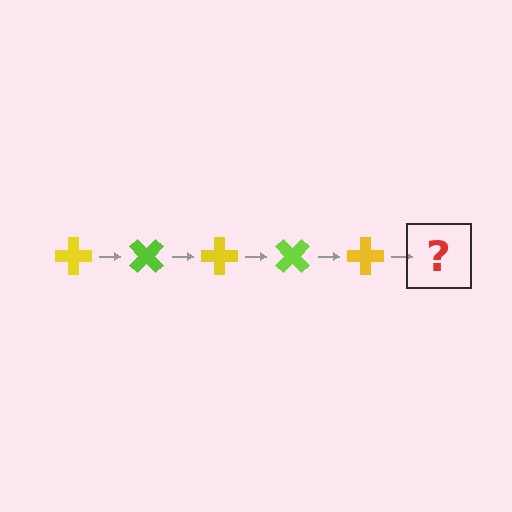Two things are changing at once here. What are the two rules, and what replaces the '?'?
The two rules are that it rotates 45 degrees each step and the color cycles through yellow and lime. The '?' should be a lime cross, rotated 225 degrees from the start.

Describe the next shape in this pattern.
It should be a lime cross, rotated 225 degrees from the start.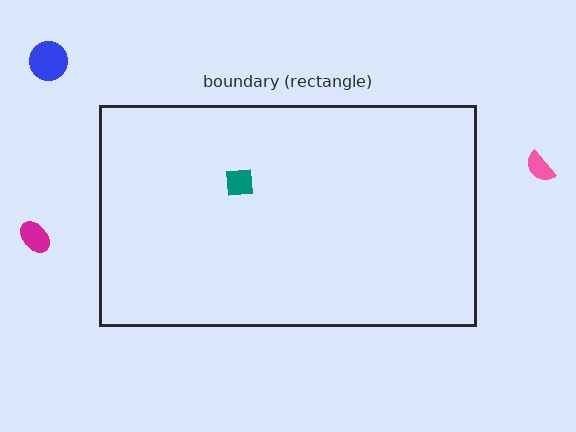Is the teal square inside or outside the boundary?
Inside.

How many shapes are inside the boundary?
1 inside, 3 outside.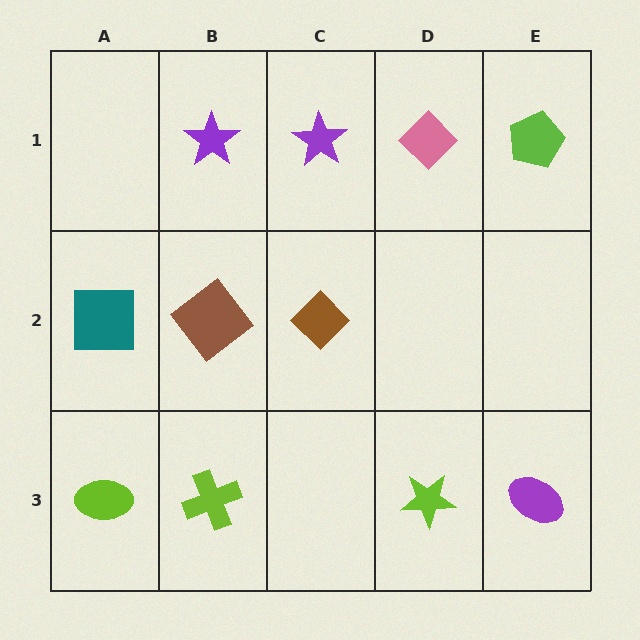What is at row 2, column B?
A brown diamond.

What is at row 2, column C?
A brown diamond.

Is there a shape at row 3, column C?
No, that cell is empty.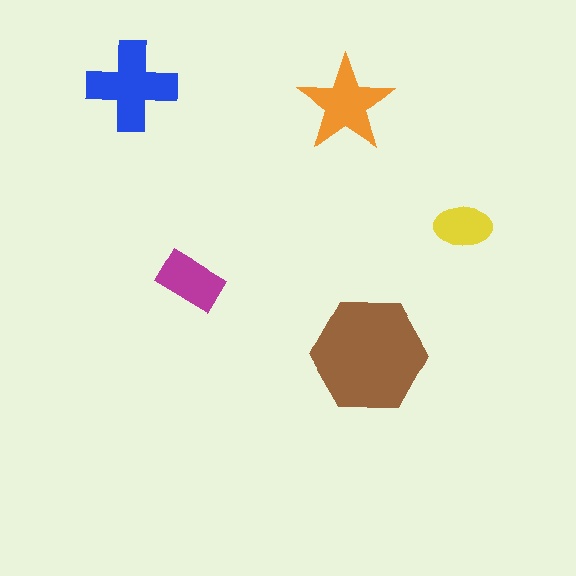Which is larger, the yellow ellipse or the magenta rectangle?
The magenta rectangle.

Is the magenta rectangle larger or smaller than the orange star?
Smaller.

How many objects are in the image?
There are 5 objects in the image.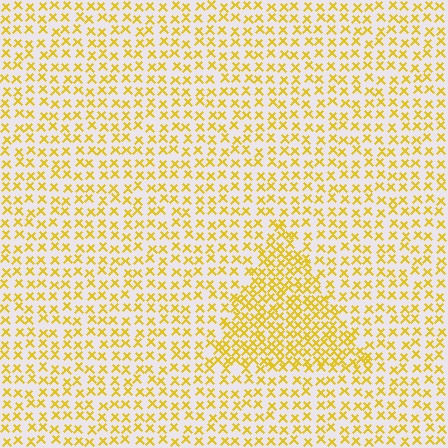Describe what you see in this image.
The image contains small yellow elements arranged at two different densities. A triangle-shaped region is visible where the elements are more densely packed than the surrounding area.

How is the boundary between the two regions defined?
The boundary is defined by a change in element density (approximately 1.8x ratio). All elements are the same color, size, and shape.